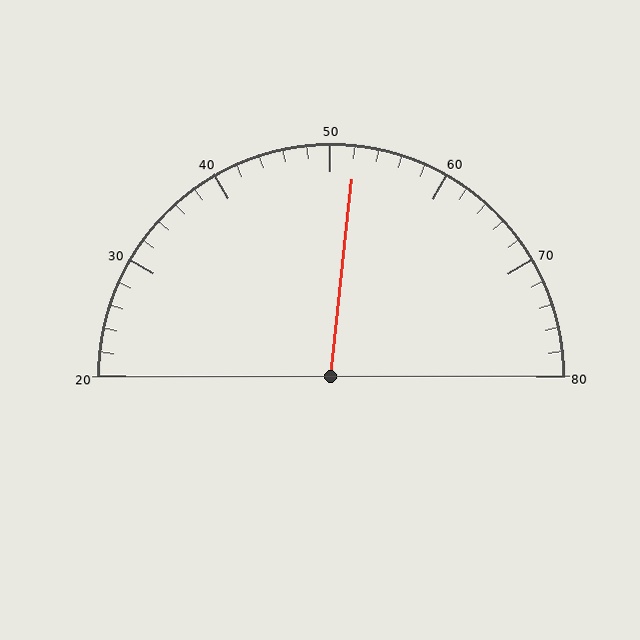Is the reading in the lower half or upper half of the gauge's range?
The reading is in the upper half of the range (20 to 80).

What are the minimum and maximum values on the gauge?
The gauge ranges from 20 to 80.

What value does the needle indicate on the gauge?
The needle indicates approximately 52.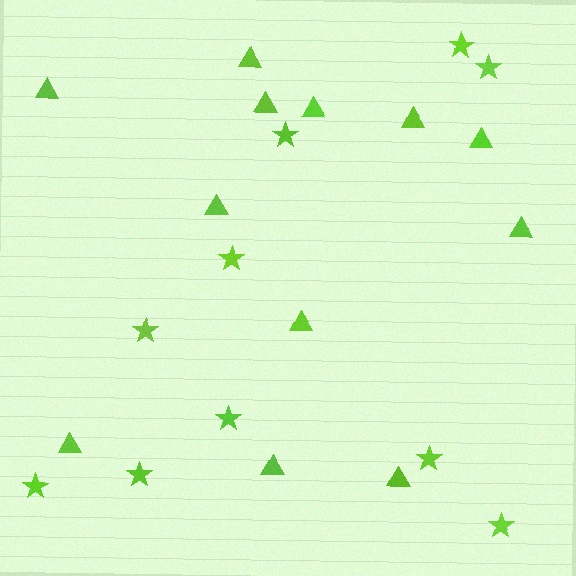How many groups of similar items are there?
There are 2 groups: one group of triangles (12) and one group of stars (10).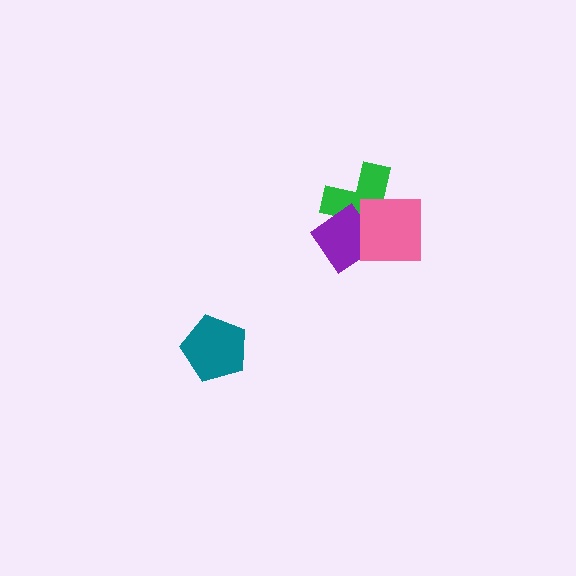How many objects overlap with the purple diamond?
2 objects overlap with the purple diamond.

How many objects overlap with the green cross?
2 objects overlap with the green cross.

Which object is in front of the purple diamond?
The pink square is in front of the purple diamond.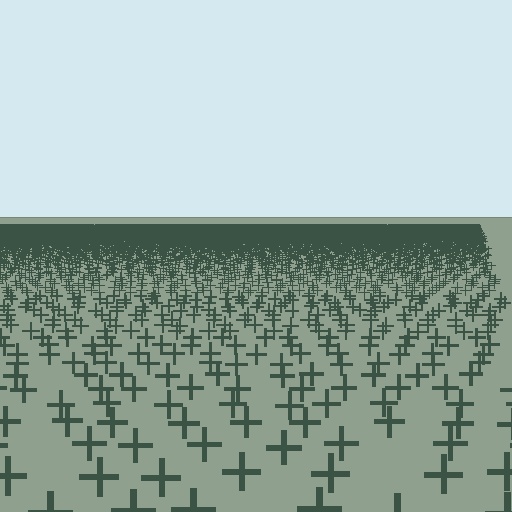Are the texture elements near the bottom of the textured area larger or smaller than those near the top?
Larger. Near the bottom, elements are closer to the viewer and appear at a bigger on-screen size.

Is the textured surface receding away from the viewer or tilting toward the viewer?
The surface is receding away from the viewer. Texture elements get smaller and denser toward the top.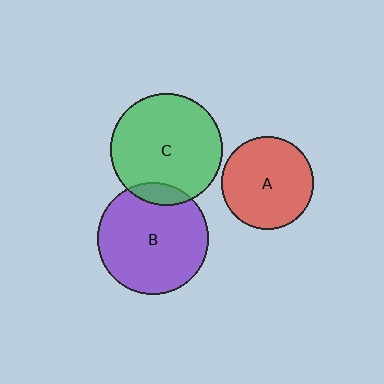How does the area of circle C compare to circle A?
Approximately 1.5 times.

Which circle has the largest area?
Circle C (green).